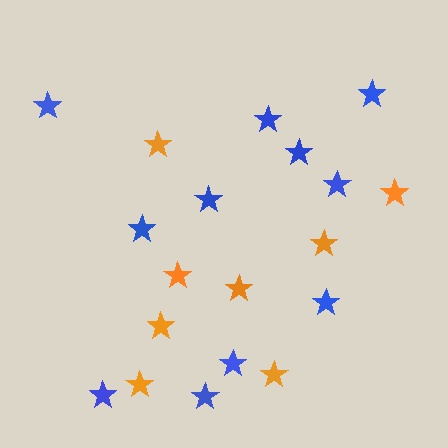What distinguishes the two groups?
There are 2 groups: one group of orange stars (8) and one group of blue stars (11).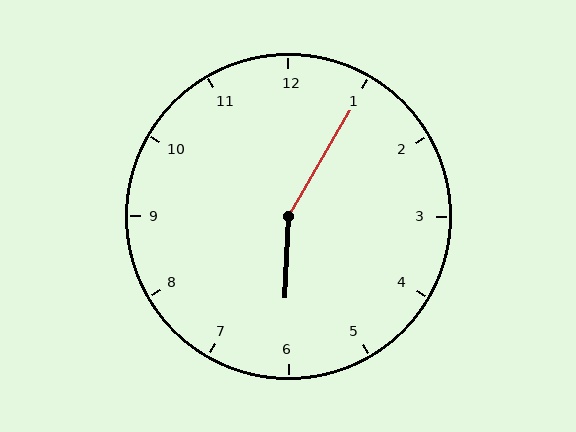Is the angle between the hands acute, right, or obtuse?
It is obtuse.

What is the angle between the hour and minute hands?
Approximately 152 degrees.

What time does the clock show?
6:05.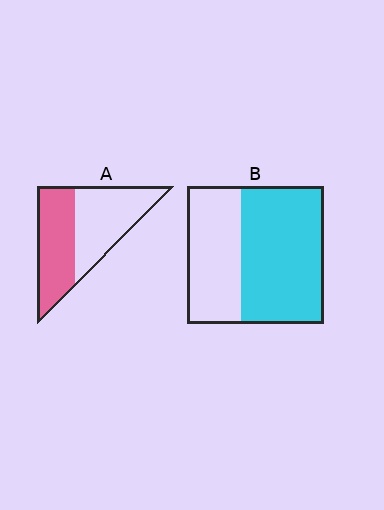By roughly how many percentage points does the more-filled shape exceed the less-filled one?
By roughly 15 percentage points (B over A).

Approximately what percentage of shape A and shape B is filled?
A is approximately 50% and B is approximately 60%.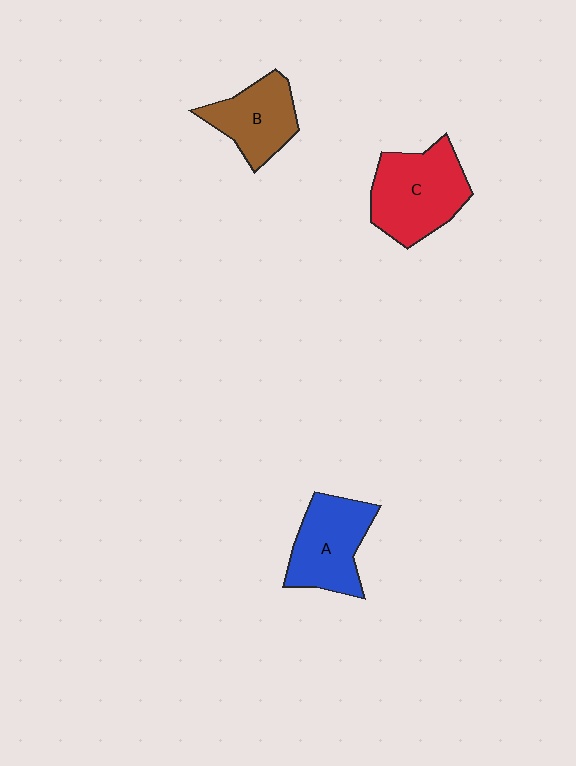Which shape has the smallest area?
Shape B (brown).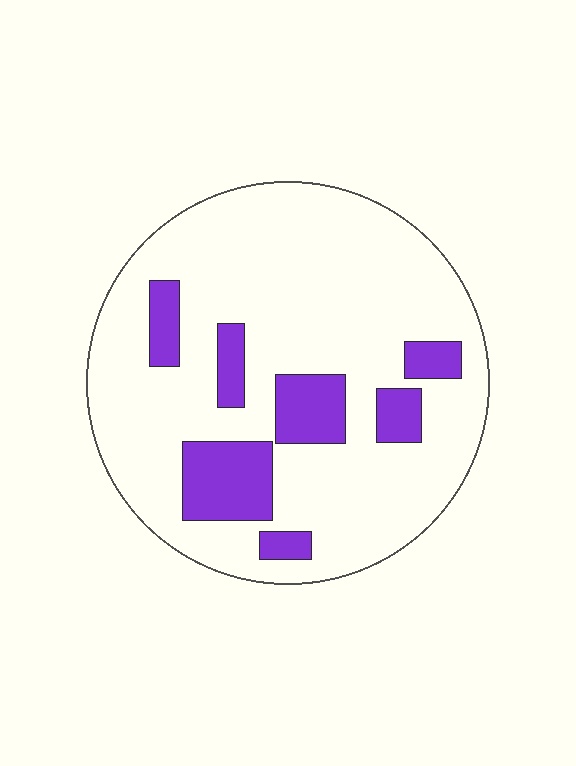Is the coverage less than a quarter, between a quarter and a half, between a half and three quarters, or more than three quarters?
Less than a quarter.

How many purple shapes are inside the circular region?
7.